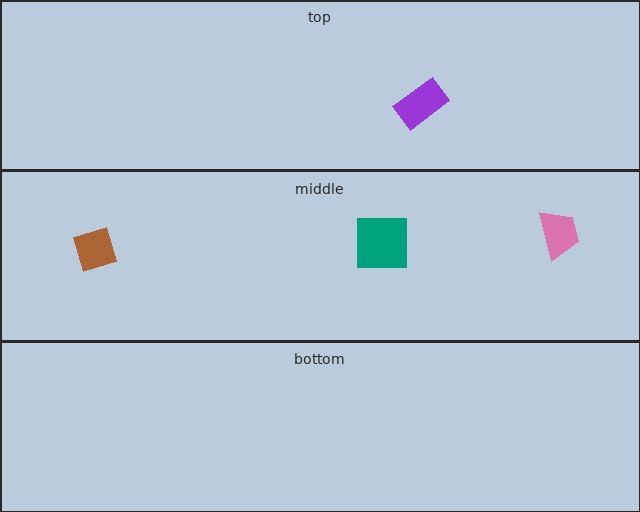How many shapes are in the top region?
1.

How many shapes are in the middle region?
3.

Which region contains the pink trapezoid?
The middle region.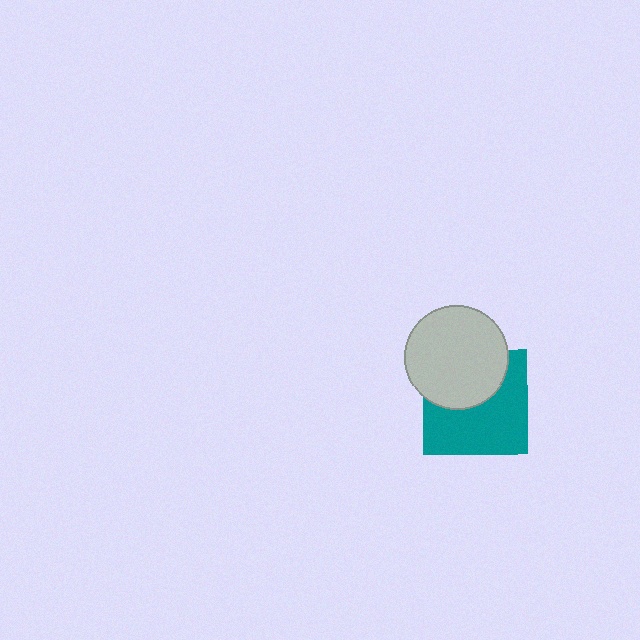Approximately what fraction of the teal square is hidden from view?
Roughly 40% of the teal square is hidden behind the light gray circle.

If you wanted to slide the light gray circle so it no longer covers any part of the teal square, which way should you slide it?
Slide it up — that is the most direct way to separate the two shapes.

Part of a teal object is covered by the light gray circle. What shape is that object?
It is a square.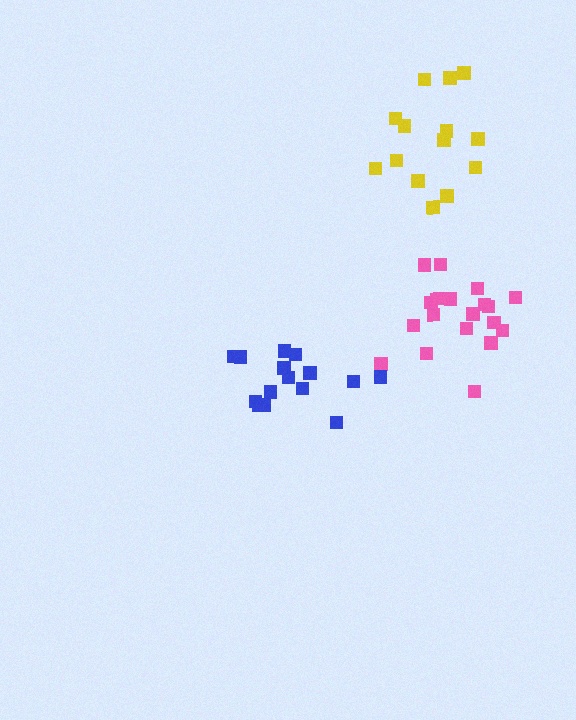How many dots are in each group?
Group 1: 19 dots, Group 2: 14 dots, Group 3: 15 dots (48 total).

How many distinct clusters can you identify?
There are 3 distinct clusters.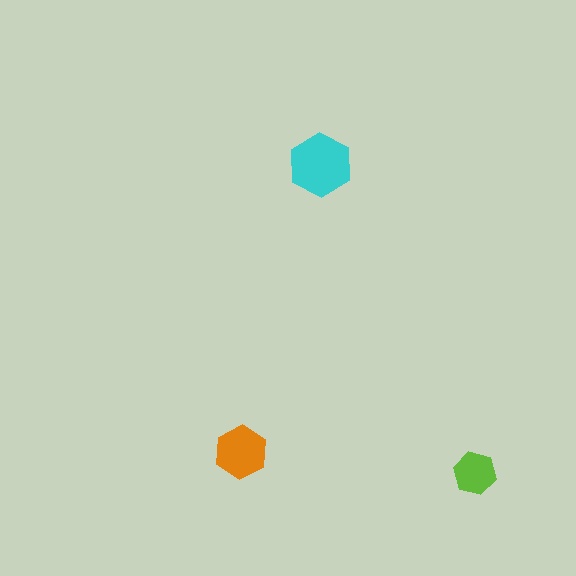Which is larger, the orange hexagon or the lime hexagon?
The orange one.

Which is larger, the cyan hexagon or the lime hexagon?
The cyan one.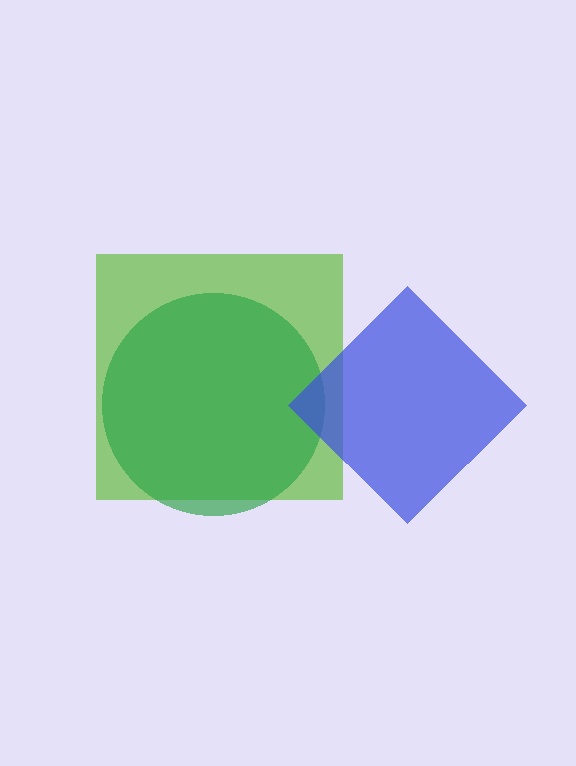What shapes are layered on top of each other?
The layered shapes are: a lime square, a green circle, a blue diamond.